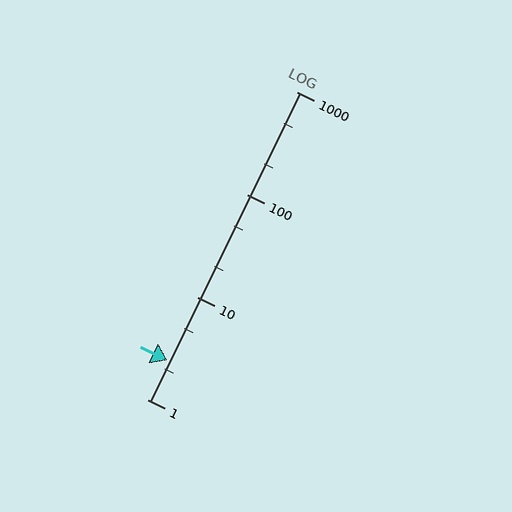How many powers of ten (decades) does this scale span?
The scale spans 3 decades, from 1 to 1000.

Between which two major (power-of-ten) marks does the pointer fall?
The pointer is between 1 and 10.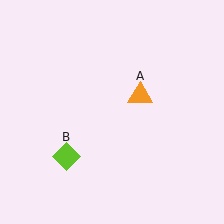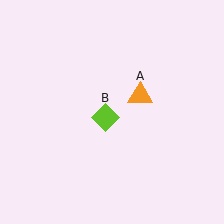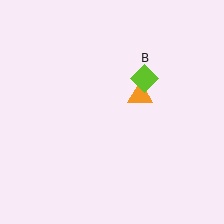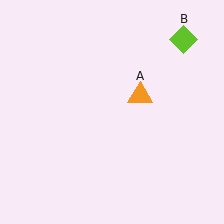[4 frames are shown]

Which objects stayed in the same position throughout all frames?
Orange triangle (object A) remained stationary.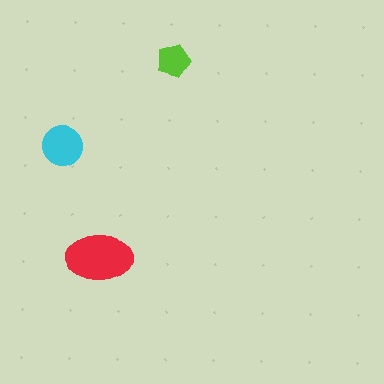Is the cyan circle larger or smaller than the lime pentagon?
Larger.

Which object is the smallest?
The lime pentagon.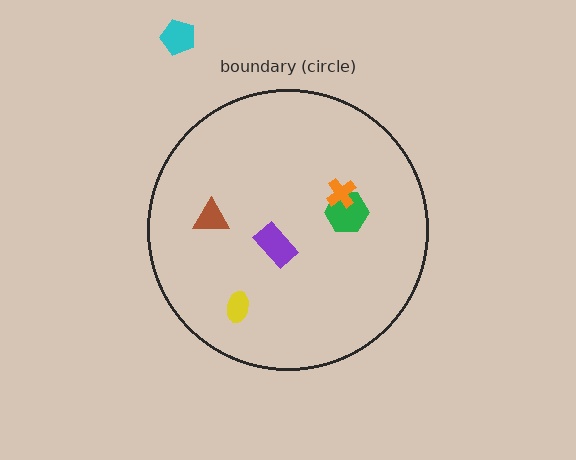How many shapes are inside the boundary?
5 inside, 1 outside.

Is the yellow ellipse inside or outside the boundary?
Inside.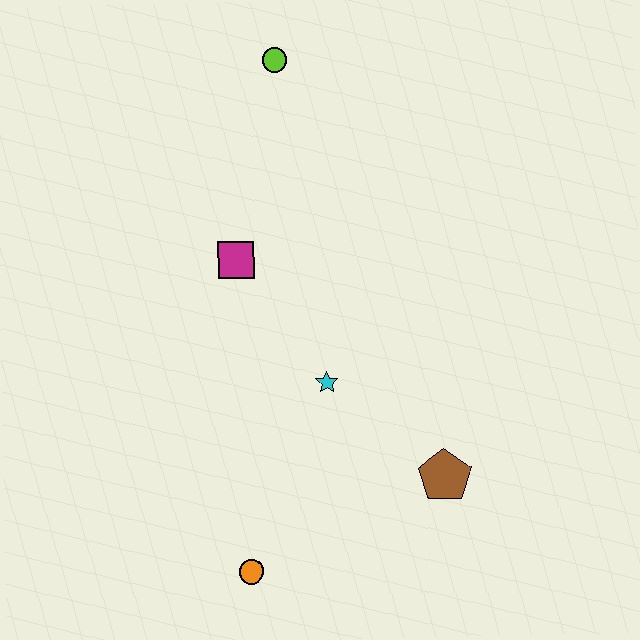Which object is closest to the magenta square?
The cyan star is closest to the magenta square.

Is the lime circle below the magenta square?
No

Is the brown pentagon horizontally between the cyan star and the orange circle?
No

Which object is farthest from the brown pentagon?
The lime circle is farthest from the brown pentagon.